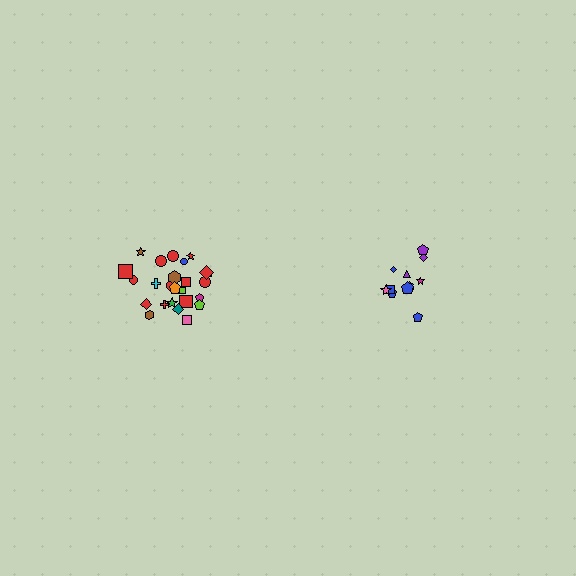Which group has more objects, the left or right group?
The left group.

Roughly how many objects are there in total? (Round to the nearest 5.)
Roughly 35 objects in total.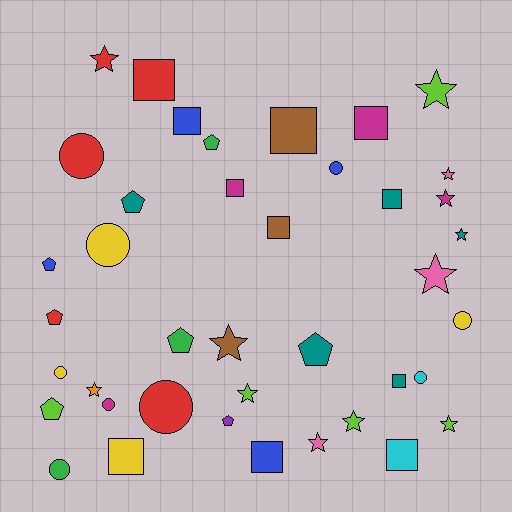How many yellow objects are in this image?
There are 4 yellow objects.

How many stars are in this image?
There are 12 stars.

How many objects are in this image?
There are 40 objects.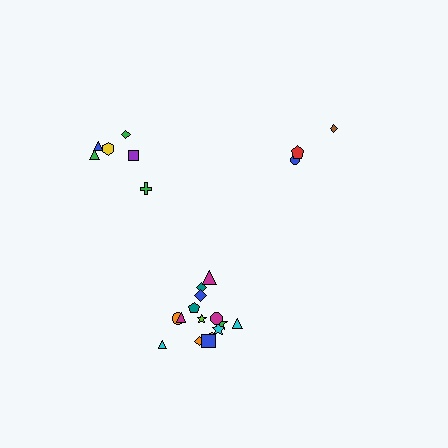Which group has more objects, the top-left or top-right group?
The top-left group.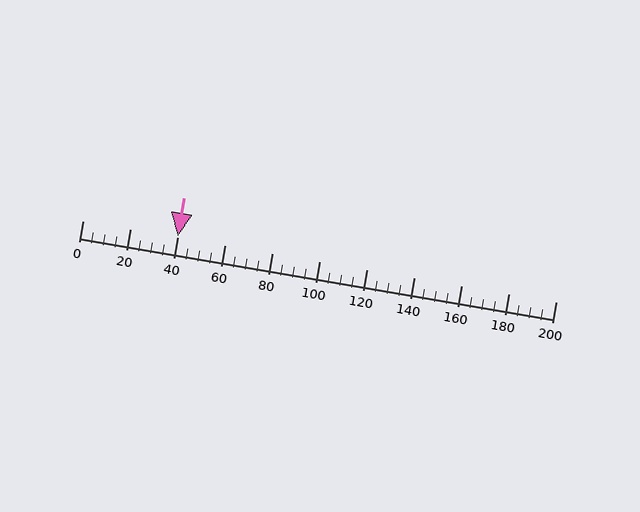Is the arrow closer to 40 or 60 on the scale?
The arrow is closer to 40.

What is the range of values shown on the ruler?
The ruler shows values from 0 to 200.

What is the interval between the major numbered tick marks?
The major tick marks are spaced 20 units apart.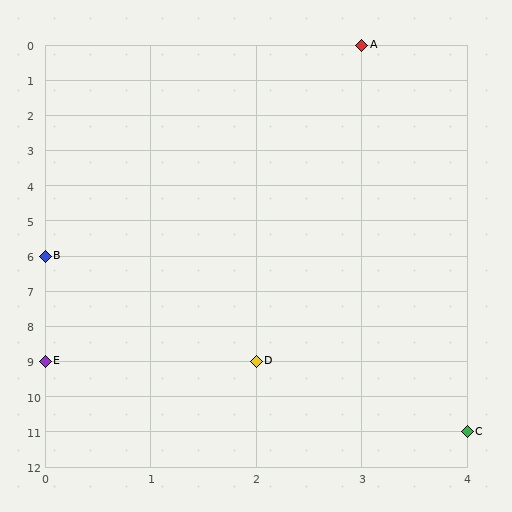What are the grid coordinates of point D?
Point D is at grid coordinates (2, 9).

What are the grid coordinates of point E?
Point E is at grid coordinates (0, 9).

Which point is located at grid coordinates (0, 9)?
Point E is at (0, 9).